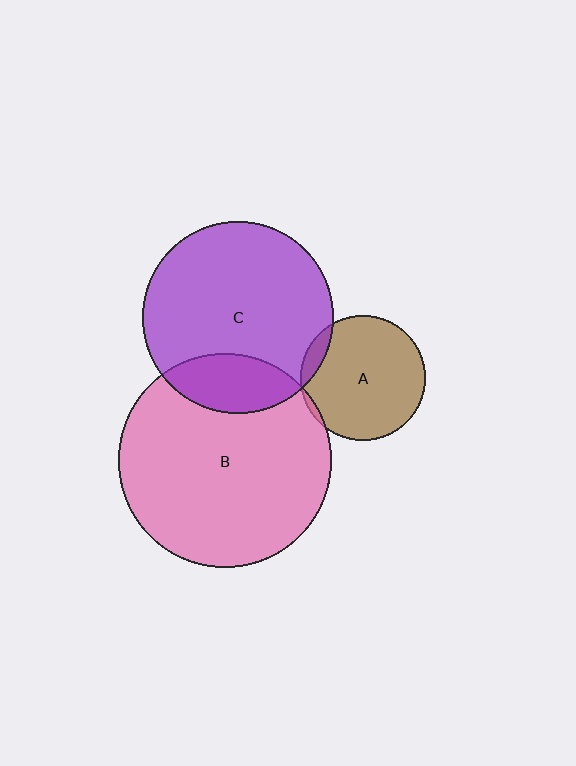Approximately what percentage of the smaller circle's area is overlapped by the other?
Approximately 20%.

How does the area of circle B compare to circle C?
Approximately 1.2 times.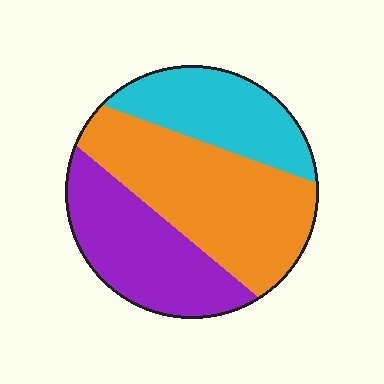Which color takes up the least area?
Cyan, at roughly 25%.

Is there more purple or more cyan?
Purple.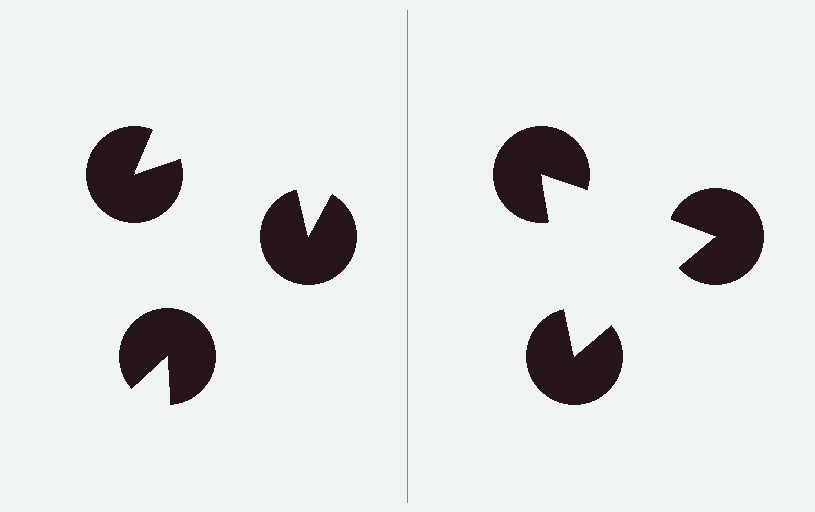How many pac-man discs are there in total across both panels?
6 — 3 on each side.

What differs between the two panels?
The pac-man discs are positioned identically on both sides; only the wedge orientations differ. On the right they align to a triangle; on the left they are misaligned.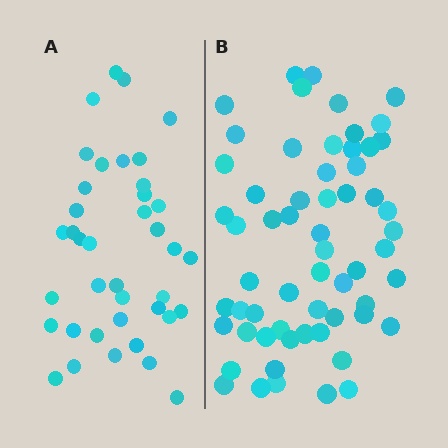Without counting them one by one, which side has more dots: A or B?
Region B (the right region) has more dots.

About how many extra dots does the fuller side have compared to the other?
Region B has approximately 20 more dots than region A.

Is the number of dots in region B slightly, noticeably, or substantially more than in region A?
Region B has substantially more. The ratio is roughly 1.5 to 1.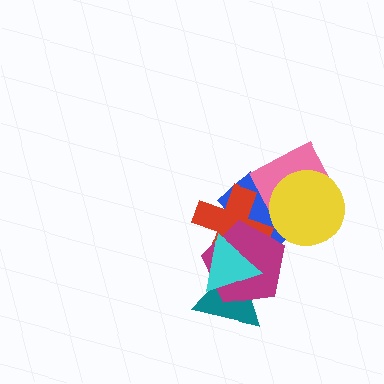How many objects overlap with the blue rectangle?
5 objects overlap with the blue rectangle.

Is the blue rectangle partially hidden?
Yes, it is partially covered by another shape.